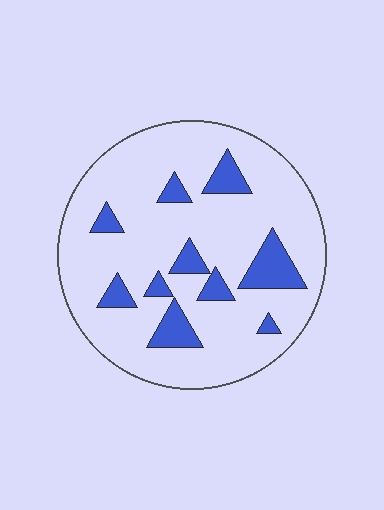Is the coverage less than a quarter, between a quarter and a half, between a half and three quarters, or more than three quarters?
Less than a quarter.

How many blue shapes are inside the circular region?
10.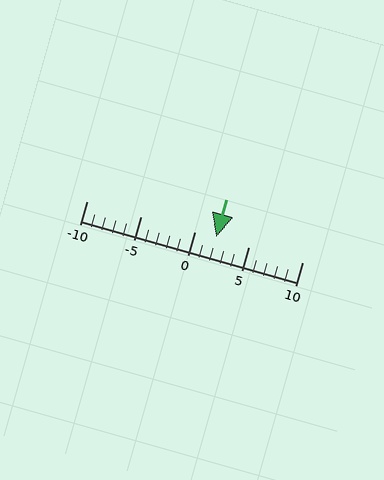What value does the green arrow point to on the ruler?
The green arrow points to approximately 2.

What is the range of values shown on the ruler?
The ruler shows values from -10 to 10.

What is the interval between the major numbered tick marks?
The major tick marks are spaced 5 units apart.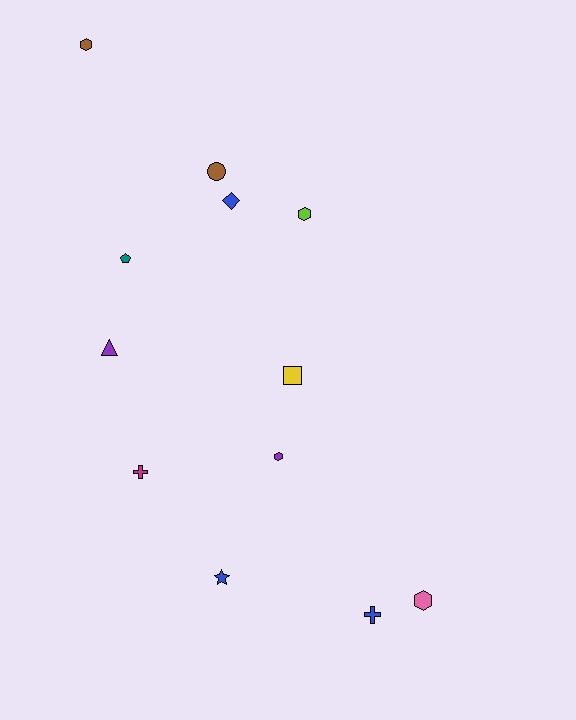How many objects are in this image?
There are 12 objects.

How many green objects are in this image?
There are no green objects.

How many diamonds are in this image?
There is 1 diamond.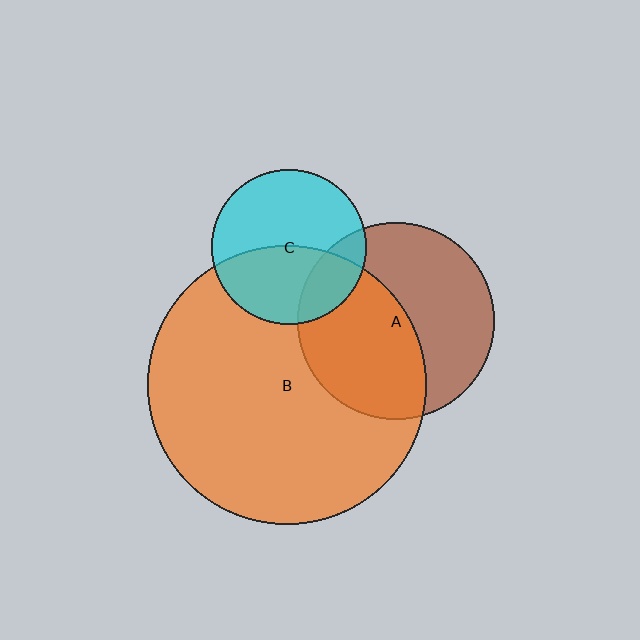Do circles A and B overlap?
Yes.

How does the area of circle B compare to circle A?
Approximately 2.0 times.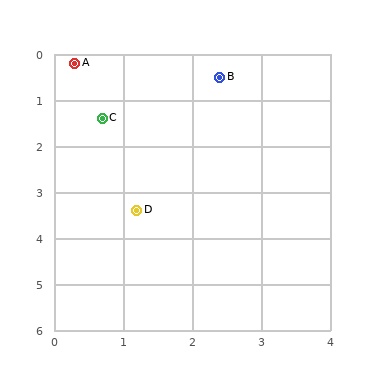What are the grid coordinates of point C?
Point C is at approximately (0.7, 1.4).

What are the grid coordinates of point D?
Point D is at approximately (1.2, 3.4).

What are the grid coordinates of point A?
Point A is at approximately (0.3, 0.2).